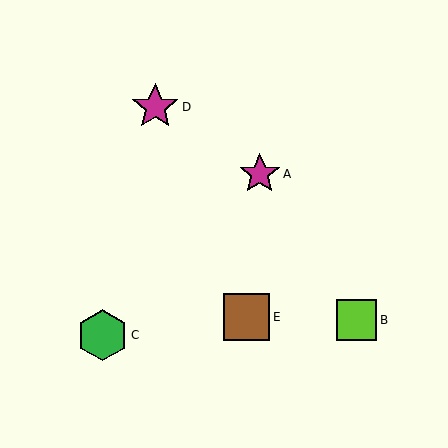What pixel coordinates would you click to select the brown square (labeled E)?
Click at (246, 317) to select the brown square E.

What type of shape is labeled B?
Shape B is a lime square.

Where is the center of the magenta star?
The center of the magenta star is at (155, 107).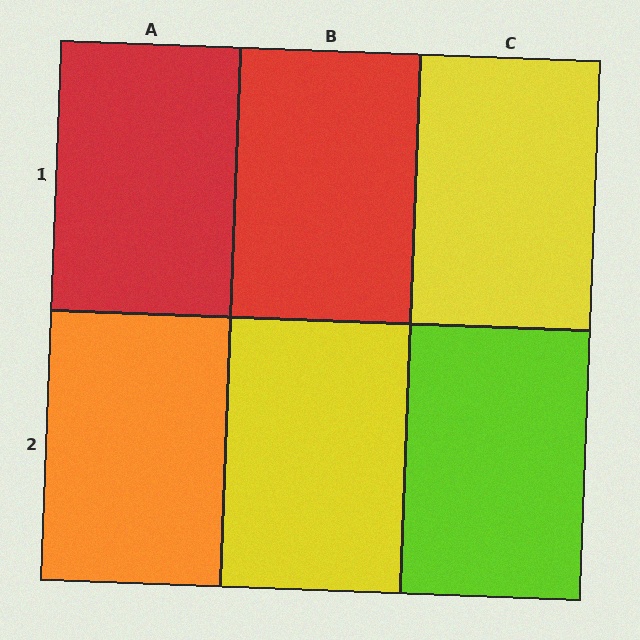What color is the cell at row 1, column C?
Yellow.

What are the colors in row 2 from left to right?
Orange, yellow, lime.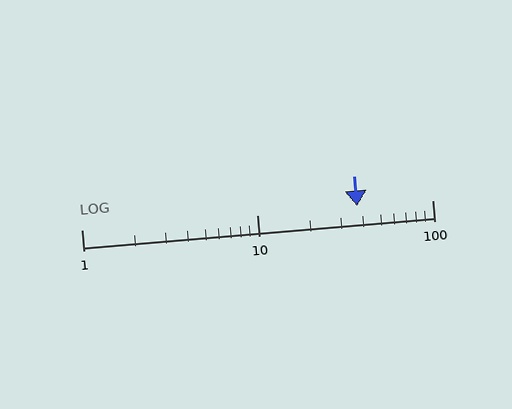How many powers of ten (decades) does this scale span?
The scale spans 2 decades, from 1 to 100.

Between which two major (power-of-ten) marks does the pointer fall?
The pointer is between 10 and 100.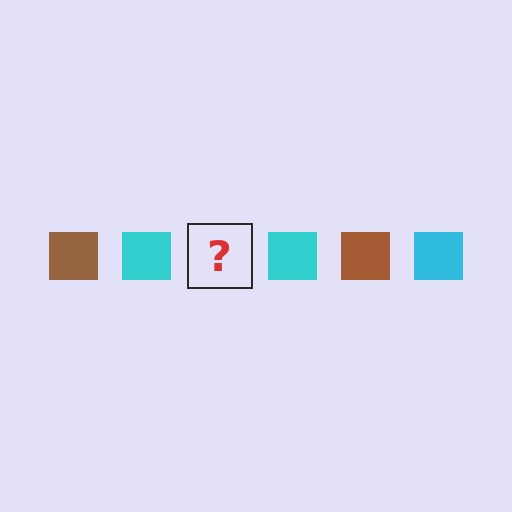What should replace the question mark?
The question mark should be replaced with a brown square.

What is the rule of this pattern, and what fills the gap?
The rule is that the pattern cycles through brown, cyan squares. The gap should be filled with a brown square.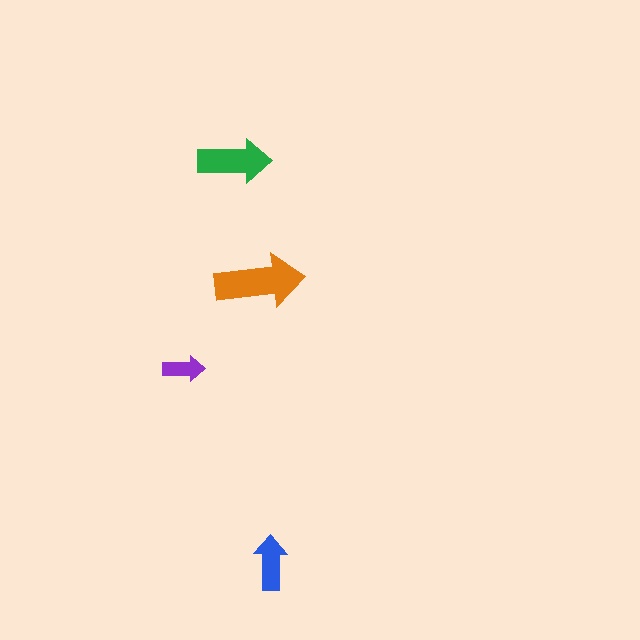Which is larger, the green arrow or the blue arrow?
The green one.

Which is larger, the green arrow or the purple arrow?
The green one.